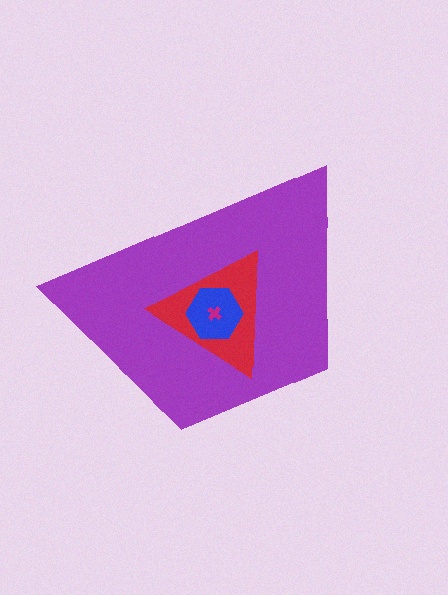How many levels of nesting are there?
4.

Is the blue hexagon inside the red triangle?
Yes.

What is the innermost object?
The magenta cross.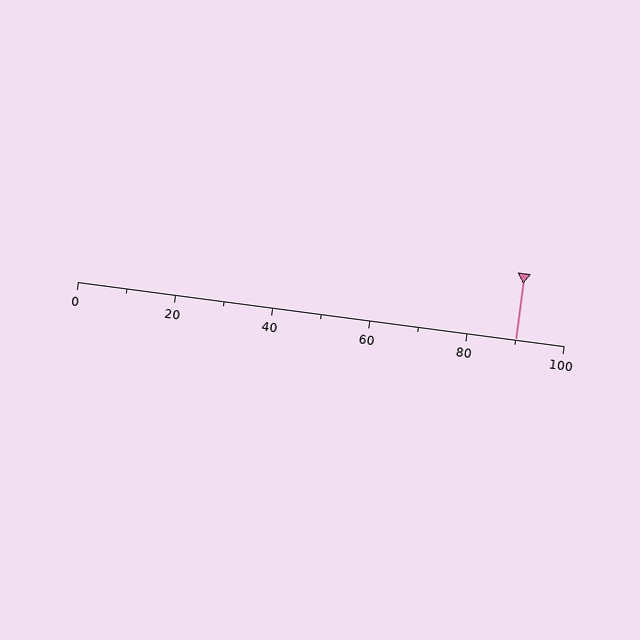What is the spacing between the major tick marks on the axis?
The major ticks are spaced 20 apart.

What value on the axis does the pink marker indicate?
The marker indicates approximately 90.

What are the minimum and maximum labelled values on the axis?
The axis runs from 0 to 100.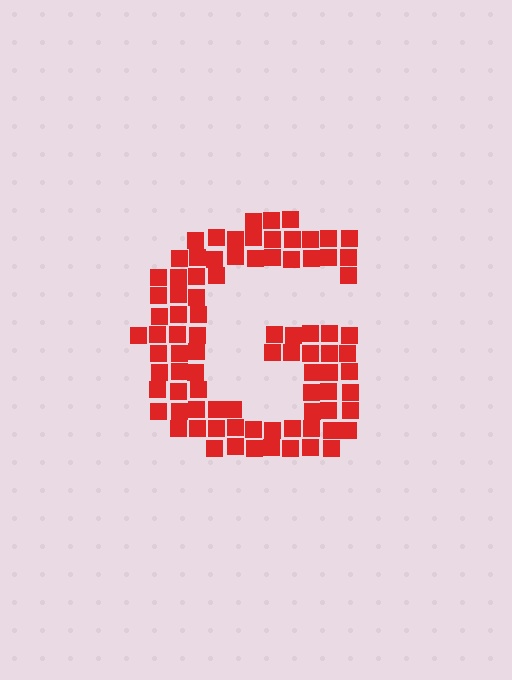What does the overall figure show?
The overall figure shows the letter G.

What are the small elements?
The small elements are squares.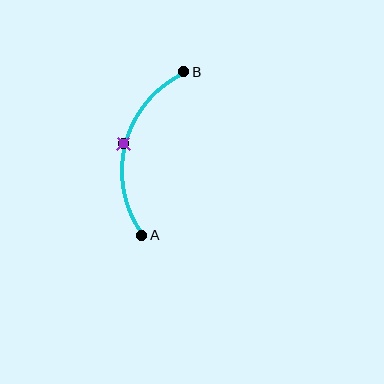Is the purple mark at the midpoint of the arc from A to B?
Yes. The purple mark lies on the arc at equal arc-length from both A and B — it is the arc midpoint.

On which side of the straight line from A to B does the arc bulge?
The arc bulges to the left of the straight line connecting A and B.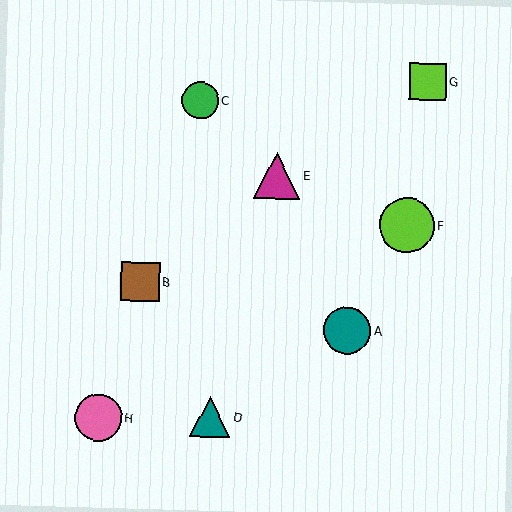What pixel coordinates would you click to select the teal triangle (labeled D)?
Click at (210, 417) to select the teal triangle D.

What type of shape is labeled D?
Shape D is a teal triangle.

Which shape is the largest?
The lime circle (labeled F) is the largest.